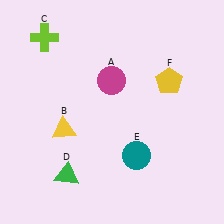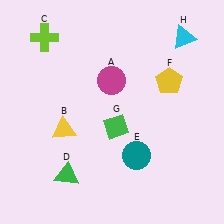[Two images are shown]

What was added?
A green diamond (G), a cyan triangle (H) were added in Image 2.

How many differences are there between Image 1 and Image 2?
There are 2 differences between the two images.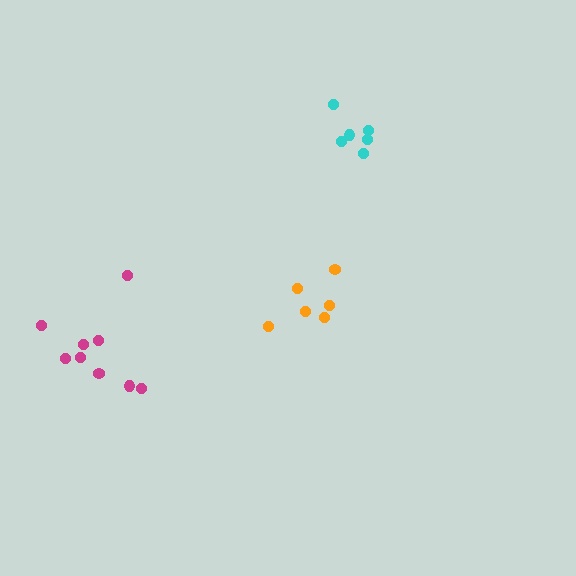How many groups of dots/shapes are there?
There are 3 groups.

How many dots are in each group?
Group 1: 6 dots, Group 2: 6 dots, Group 3: 9 dots (21 total).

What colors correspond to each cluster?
The clusters are colored: cyan, orange, magenta.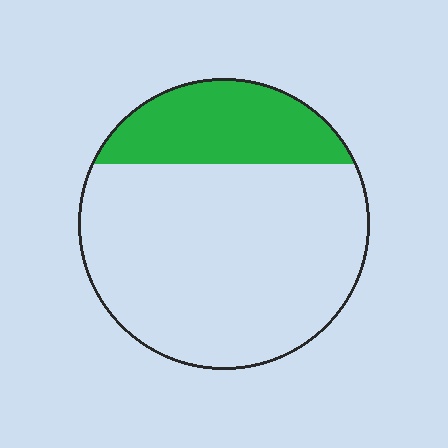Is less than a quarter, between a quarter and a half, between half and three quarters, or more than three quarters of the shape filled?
Less than a quarter.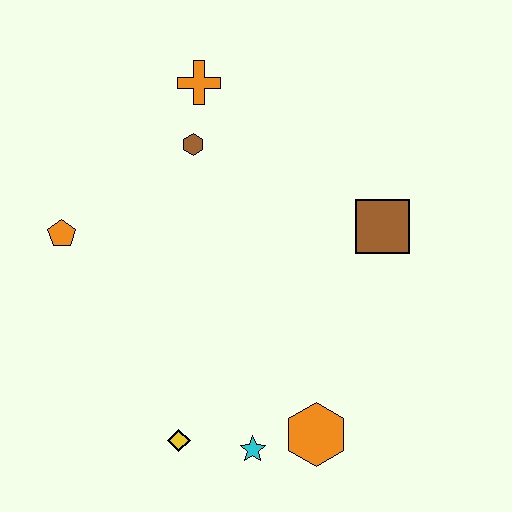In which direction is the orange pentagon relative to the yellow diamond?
The orange pentagon is above the yellow diamond.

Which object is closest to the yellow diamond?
The cyan star is closest to the yellow diamond.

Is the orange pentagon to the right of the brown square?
No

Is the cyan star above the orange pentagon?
No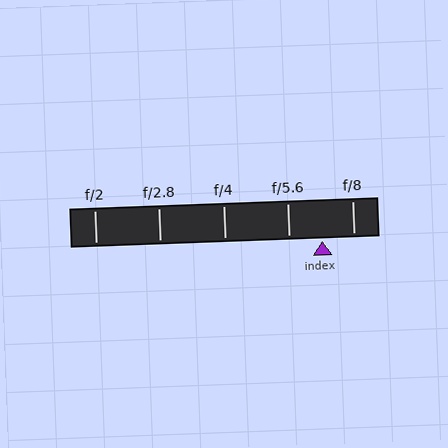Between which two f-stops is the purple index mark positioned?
The index mark is between f/5.6 and f/8.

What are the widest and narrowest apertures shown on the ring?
The widest aperture shown is f/2 and the narrowest is f/8.